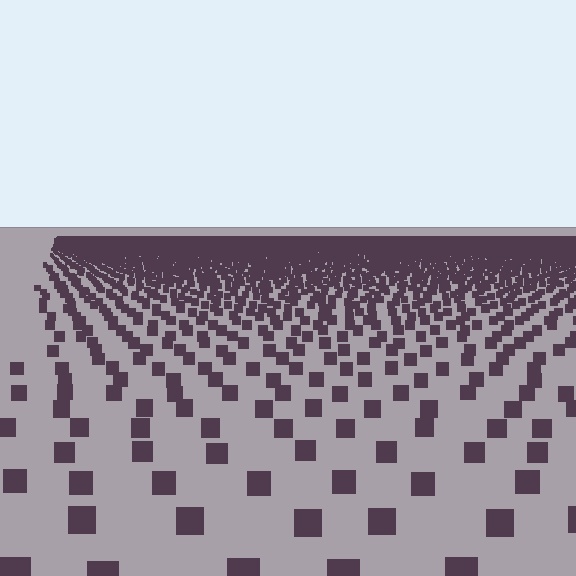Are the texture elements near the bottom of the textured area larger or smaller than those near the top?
Larger. Near the bottom, elements are closer to the viewer and appear at a bigger on-screen size.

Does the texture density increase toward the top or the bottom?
Density increases toward the top.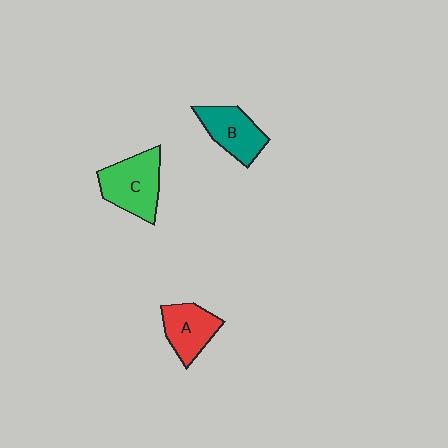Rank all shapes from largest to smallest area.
From largest to smallest: C (green), B (teal), A (red).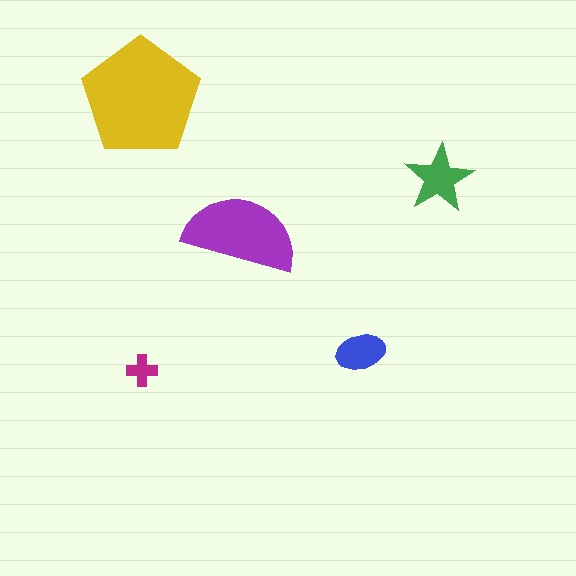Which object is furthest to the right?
The green star is rightmost.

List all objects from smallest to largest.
The magenta cross, the blue ellipse, the green star, the purple semicircle, the yellow pentagon.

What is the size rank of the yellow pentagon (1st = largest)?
1st.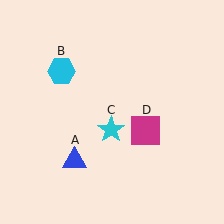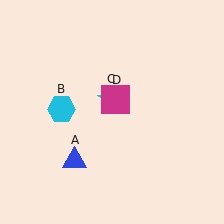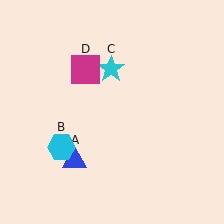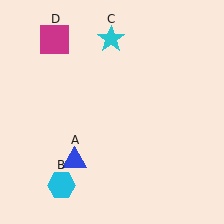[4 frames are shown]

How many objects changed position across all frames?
3 objects changed position: cyan hexagon (object B), cyan star (object C), magenta square (object D).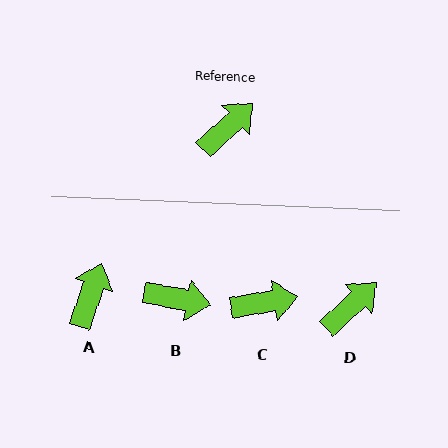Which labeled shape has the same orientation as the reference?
D.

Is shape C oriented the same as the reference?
No, it is off by about 33 degrees.